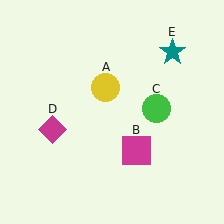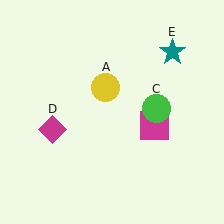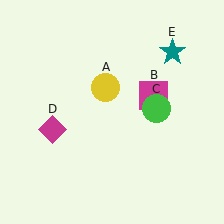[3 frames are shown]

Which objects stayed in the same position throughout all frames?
Yellow circle (object A) and green circle (object C) and magenta diamond (object D) and teal star (object E) remained stationary.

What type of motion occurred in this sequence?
The magenta square (object B) rotated counterclockwise around the center of the scene.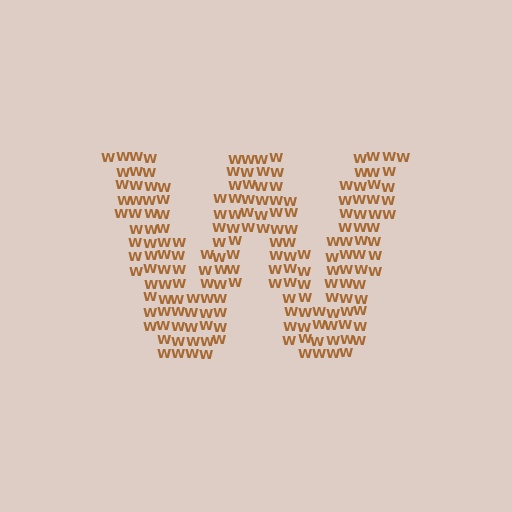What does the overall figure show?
The overall figure shows the letter W.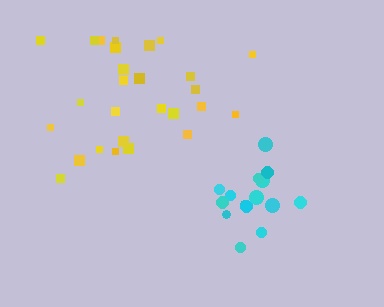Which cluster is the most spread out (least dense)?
Yellow.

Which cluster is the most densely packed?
Cyan.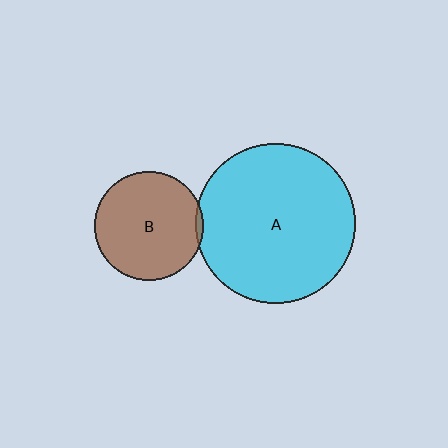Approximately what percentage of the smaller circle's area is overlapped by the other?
Approximately 5%.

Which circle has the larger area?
Circle A (cyan).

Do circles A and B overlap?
Yes.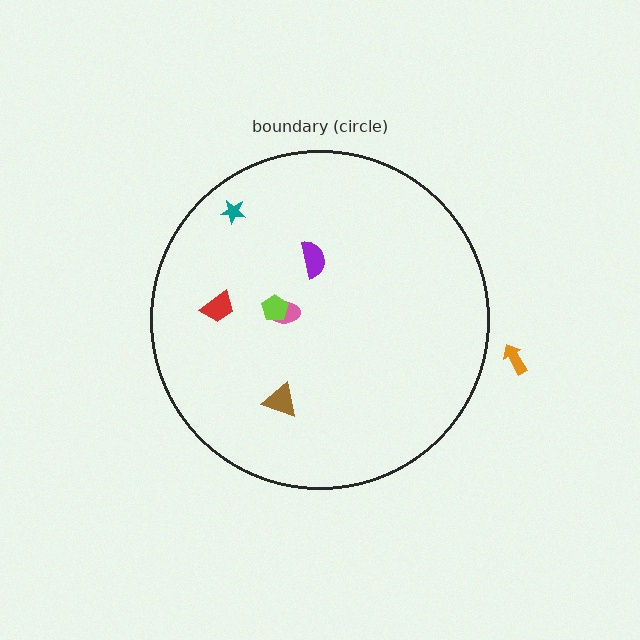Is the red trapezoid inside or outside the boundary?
Inside.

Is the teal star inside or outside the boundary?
Inside.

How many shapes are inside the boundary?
6 inside, 1 outside.